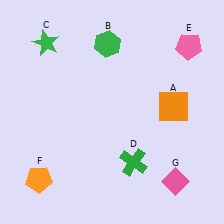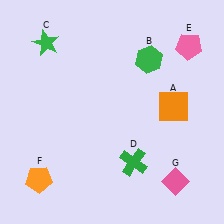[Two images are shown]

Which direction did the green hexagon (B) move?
The green hexagon (B) moved right.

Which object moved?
The green hexagon (B) moved right.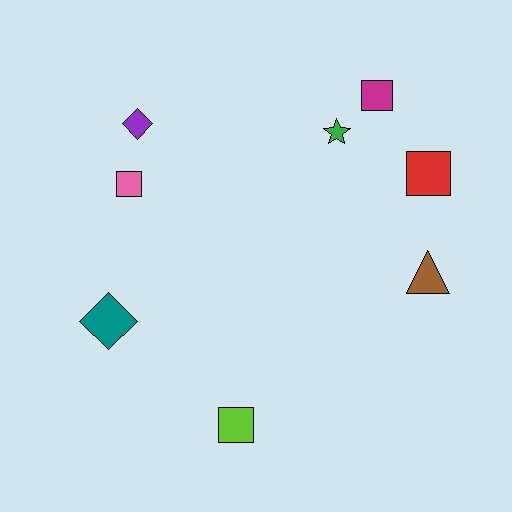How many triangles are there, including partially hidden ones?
There is 1 triangle.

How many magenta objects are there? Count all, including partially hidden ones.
There is 1 magenta object.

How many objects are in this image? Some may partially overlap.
There are 8 objects.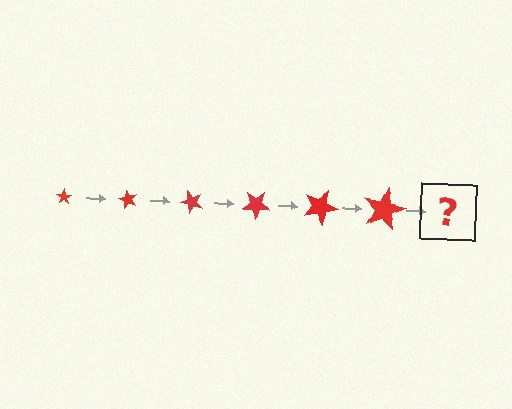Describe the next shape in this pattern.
It should be a star, larger than the previous one and rotated 360 degrees from the start.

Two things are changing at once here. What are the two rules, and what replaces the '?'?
The two rules are that the star grows larger each step and it rotates 60 degrees each step. The '?' should be a star, larger than the previous one and rotated 360 degrees from the start.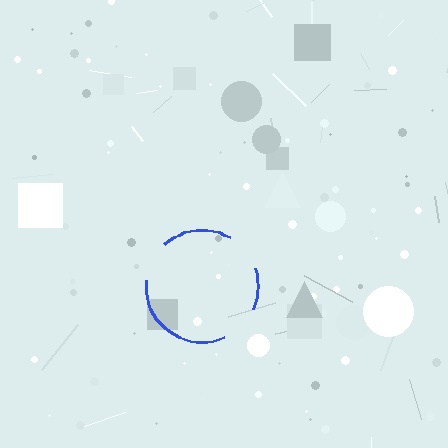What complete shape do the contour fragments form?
The contour fragments form a circle.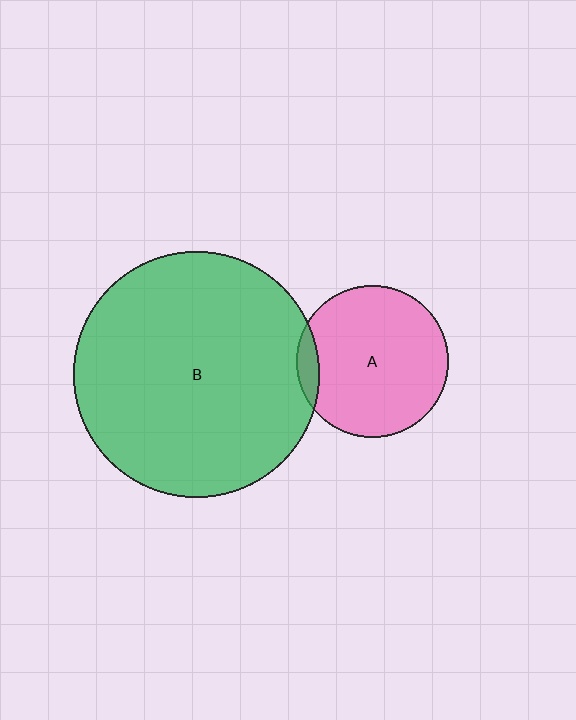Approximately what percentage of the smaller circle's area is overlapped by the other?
Approximately 5%.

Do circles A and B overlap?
Yes.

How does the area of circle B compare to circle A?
Approximately 2.6 times.